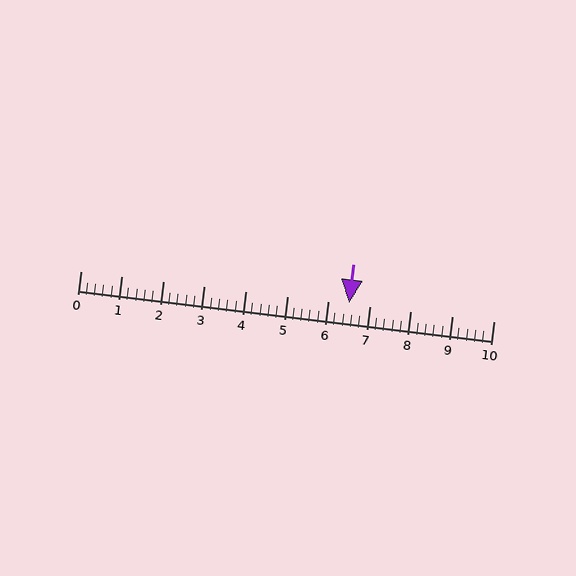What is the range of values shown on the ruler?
The ruler shows values from 0 to 10.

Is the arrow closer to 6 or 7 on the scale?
The arrow is closer to 7.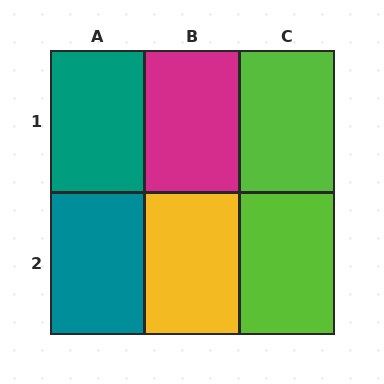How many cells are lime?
2 cells are lime.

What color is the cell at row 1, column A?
Teal.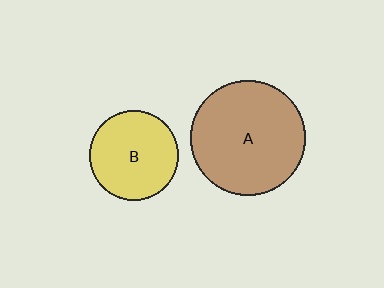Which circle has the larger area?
Circle A (brown).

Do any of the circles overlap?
No, none of the circles overlap.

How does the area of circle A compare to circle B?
Approximately 1.7 times.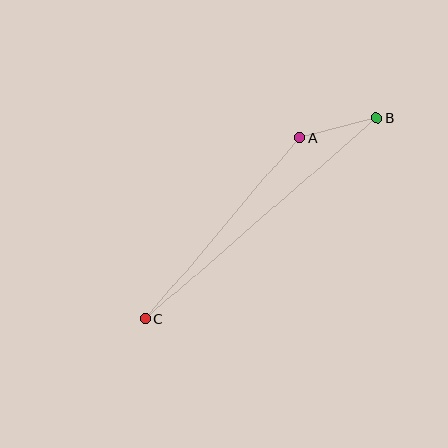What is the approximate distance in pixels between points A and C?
The distance between A and C is approximately 238 pixels.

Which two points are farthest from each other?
Points B and C are farthest from each other.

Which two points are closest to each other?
Points A and B are closest to each other.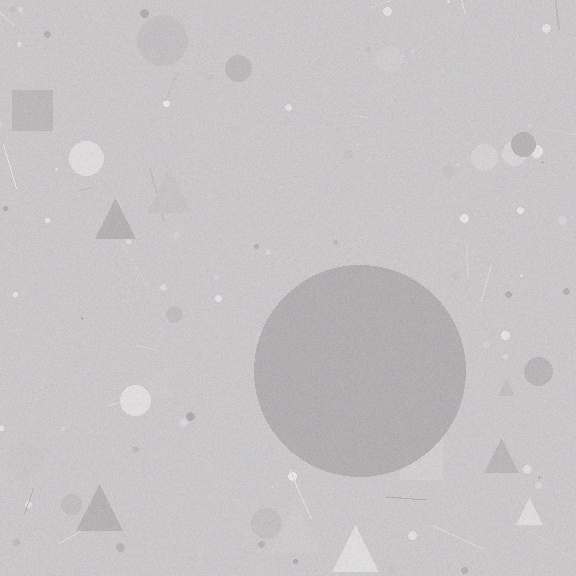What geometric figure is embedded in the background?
A circle is embedded in the background.